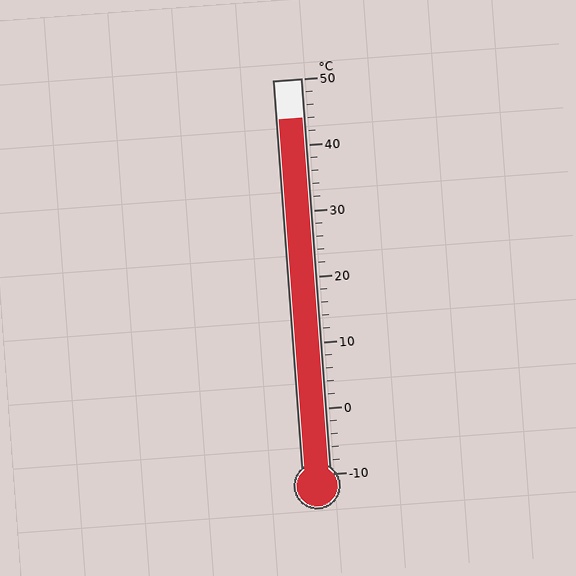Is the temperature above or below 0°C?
The temperature is above 0°C.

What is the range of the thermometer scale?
The thermometer scale ranges from -10°C to 50°C.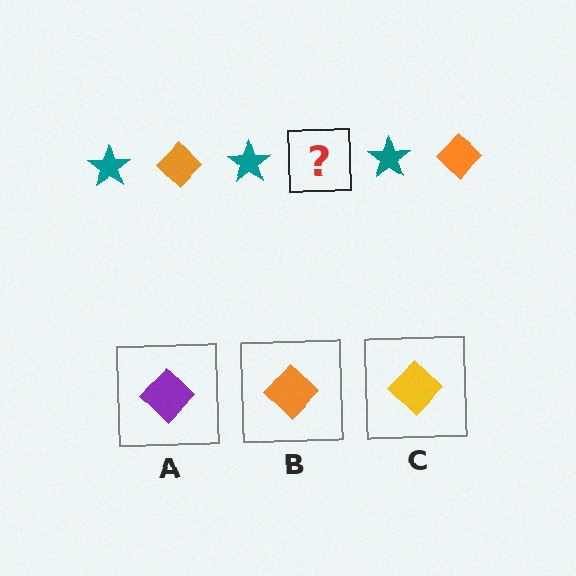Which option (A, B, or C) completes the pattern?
B.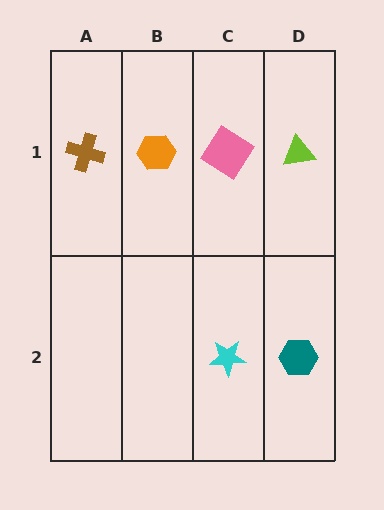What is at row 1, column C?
A pink diamond.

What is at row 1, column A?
A brown cross.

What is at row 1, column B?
An orange hexagon.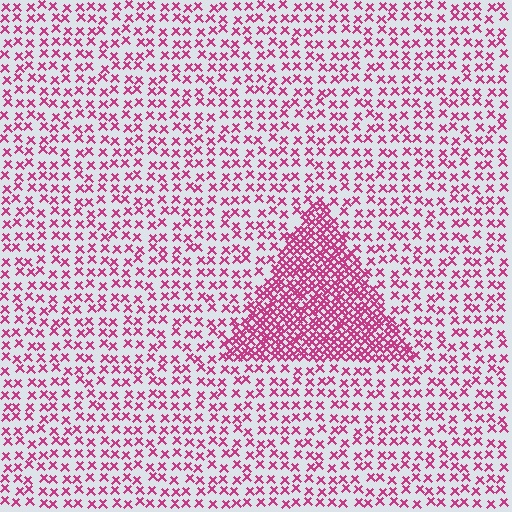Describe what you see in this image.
The image contains small magenta elements arranged at two different densities. A triangle-shaped region is visible where the elements are more densely packed than the surrounding area.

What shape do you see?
I see a triangle.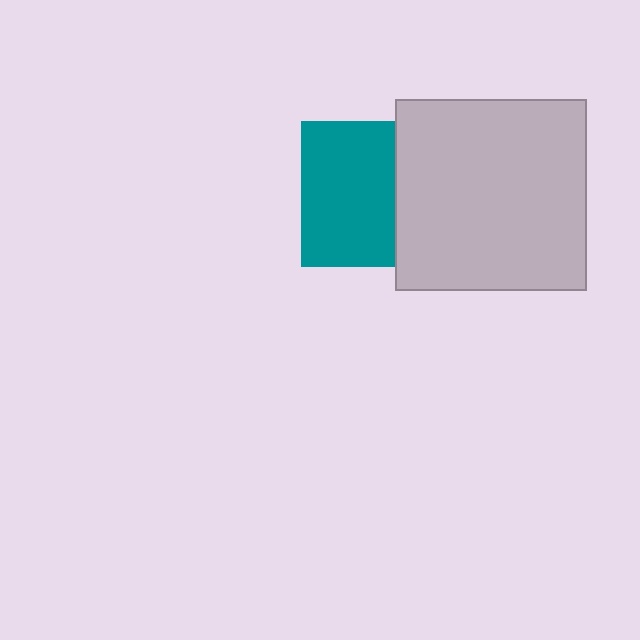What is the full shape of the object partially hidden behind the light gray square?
The partially hidden object is a teal square.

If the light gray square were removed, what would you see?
You would see the complete teal square.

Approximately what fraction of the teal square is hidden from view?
Roughly 35% of the teal square is hidden behind the light gray square.